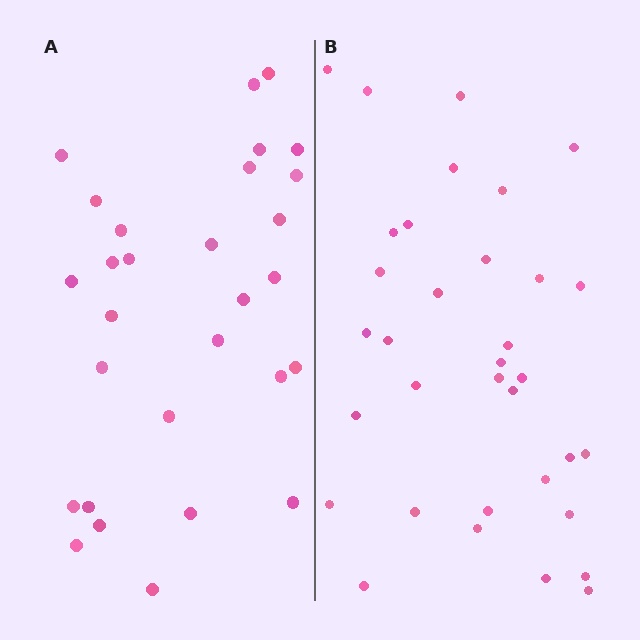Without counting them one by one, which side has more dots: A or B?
Region B (the right region) has more dots.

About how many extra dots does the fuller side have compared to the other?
Region B has about 5 more dots than region A.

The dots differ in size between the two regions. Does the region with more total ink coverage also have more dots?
No. Region A has more total ink coverage because its dots are larger, but region B actually contains more individual dots. Total area can be misleading — the number of items is what matters here.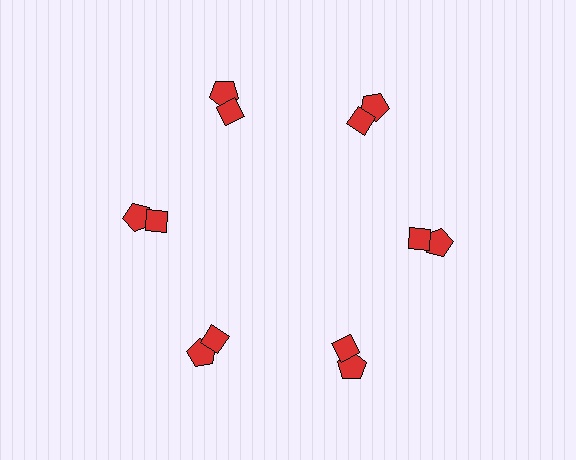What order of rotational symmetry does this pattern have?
This pattern has 6-fold rotational symmetry.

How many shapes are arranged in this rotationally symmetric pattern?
There are 12 shapes, arranged in 6 groups of 2.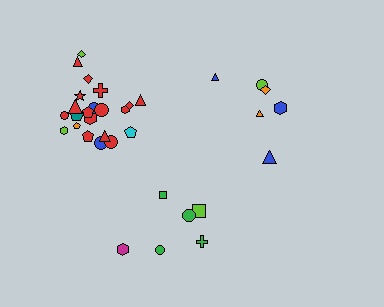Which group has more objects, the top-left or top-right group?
The top-left group.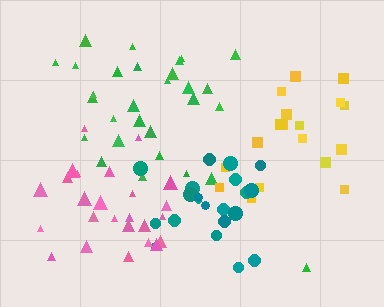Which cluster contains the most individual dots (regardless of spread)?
Green (29).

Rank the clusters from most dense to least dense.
teal, pink, yellow, green.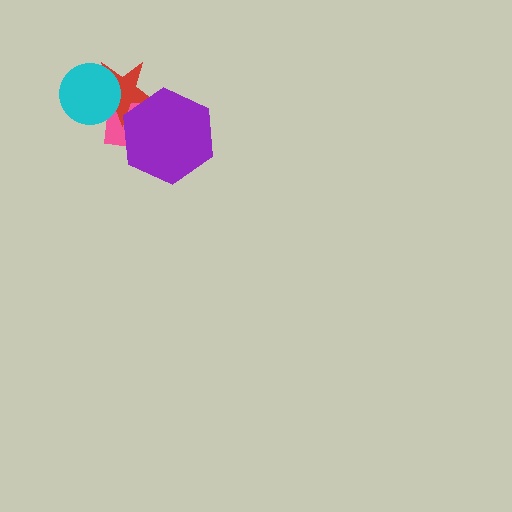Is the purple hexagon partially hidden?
No, no other shape covers it.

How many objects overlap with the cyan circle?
2 objects overlap with the cyan circle.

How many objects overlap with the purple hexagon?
2 objects overlap with the purple hexagon.